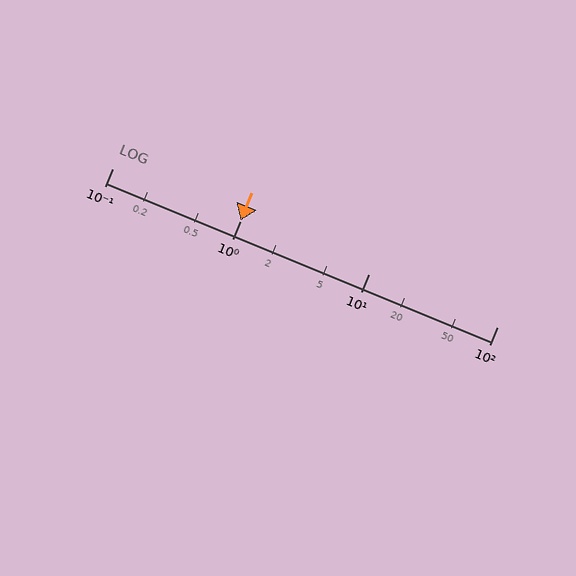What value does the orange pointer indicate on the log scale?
The pointer indicates approximately 1.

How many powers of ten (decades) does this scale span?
The scale spans 3 decades, from 0.1 to 100.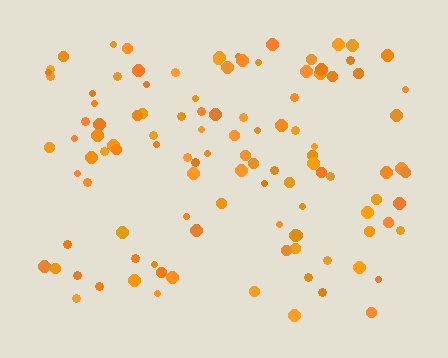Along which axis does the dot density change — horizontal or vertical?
Vertical.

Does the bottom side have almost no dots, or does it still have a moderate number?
Still a moderate number, just noticeably fewer than the top.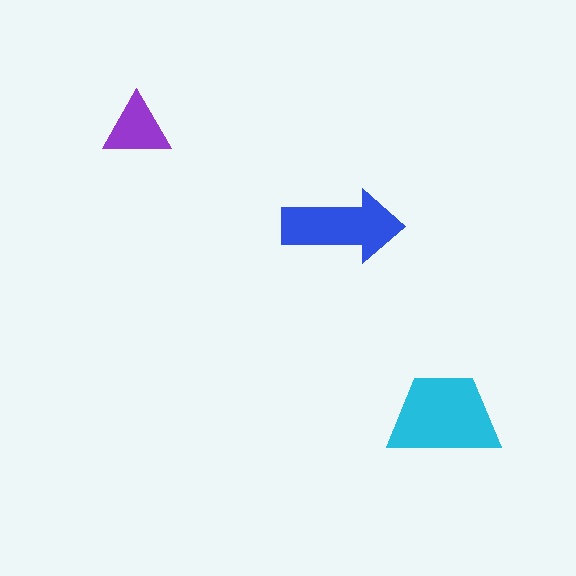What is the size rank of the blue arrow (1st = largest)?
2nd.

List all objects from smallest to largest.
The purple triangle, the blue arrow, the cyan trapezoid.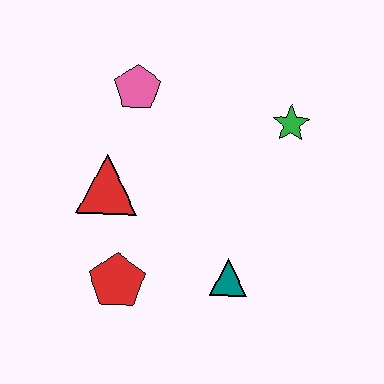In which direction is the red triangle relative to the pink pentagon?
The red triangle is below the pink pentagon.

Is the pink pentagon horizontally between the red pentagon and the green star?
Yes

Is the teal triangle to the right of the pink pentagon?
Yes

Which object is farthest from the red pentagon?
The green star is farthest from the red pentagon.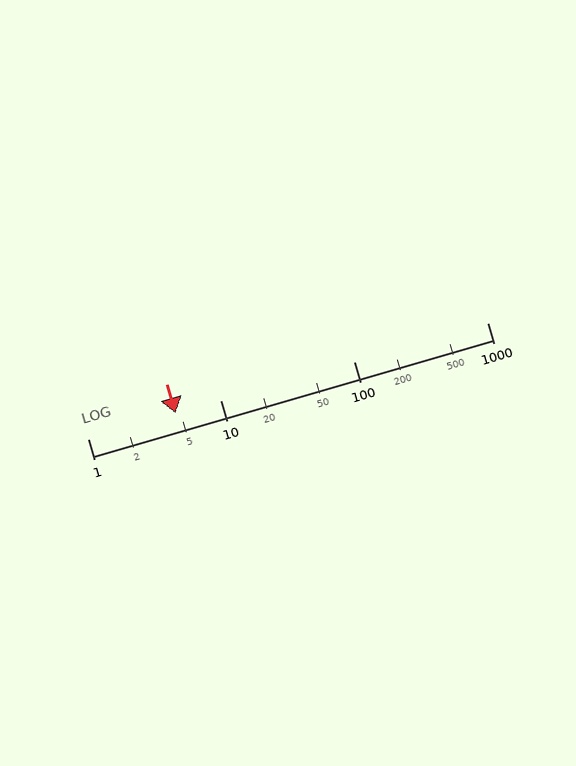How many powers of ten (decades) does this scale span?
The scale spans 3 decades, from 1 to 1000.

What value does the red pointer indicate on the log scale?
The pointer indicates approximately 4.6.